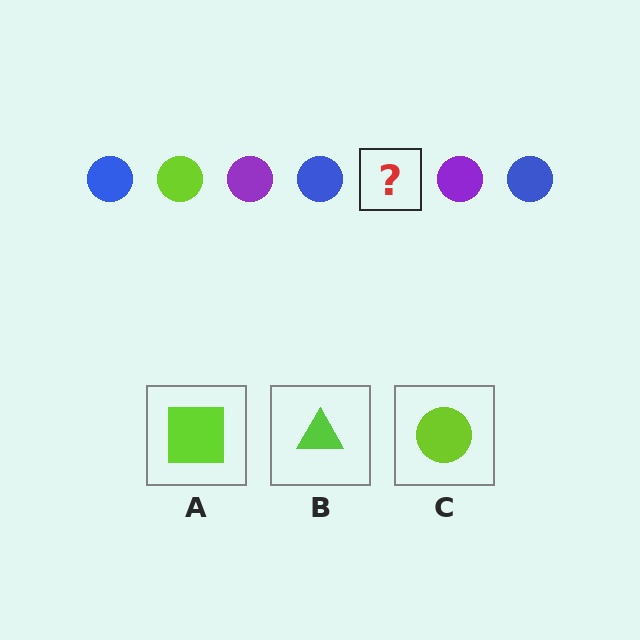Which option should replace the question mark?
Option C.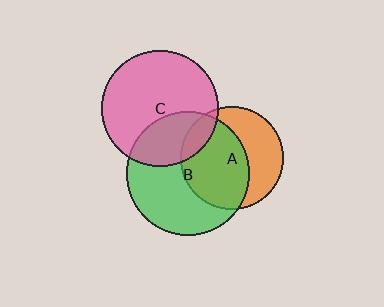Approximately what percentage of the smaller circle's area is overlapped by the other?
Approximately 10%.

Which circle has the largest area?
Circle B (green).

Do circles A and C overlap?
Yes.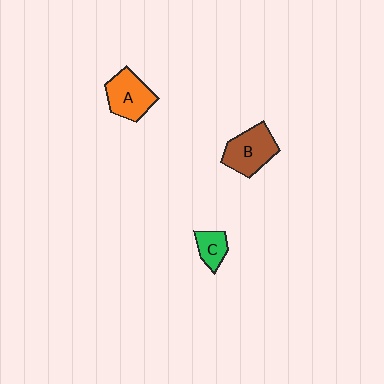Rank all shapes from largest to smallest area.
From largest to smallest: B (brown), A (orange), C (green).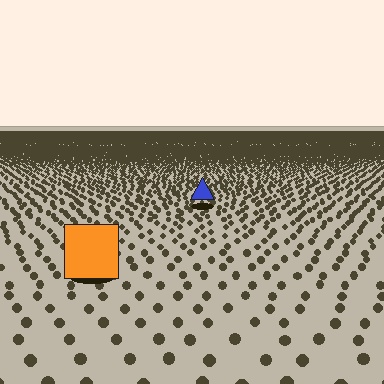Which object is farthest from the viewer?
The blue triangle is farthest from the viewer. It appears smaller and the ground texture around it is denser.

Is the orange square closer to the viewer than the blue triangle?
Yes. The orange square is closer — you can tell from the texture gradient: the ground texture is coarser near it.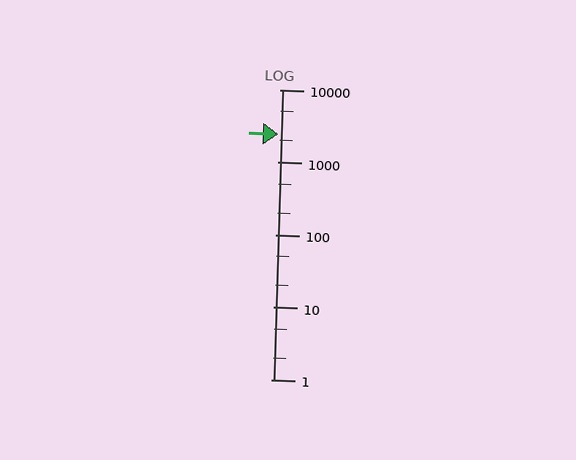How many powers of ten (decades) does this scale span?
The scale spans 4 decades, from 1 to 10000.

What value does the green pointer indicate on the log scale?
The pointer indicates approximately 2400.